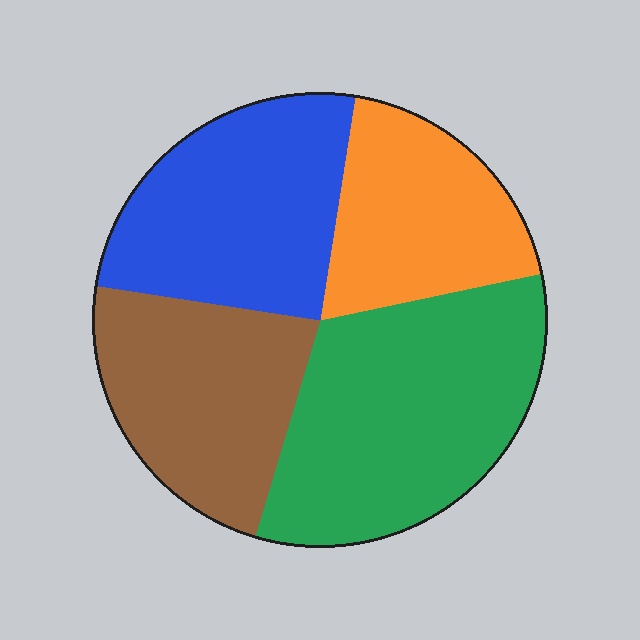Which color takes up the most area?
Green, at roughly 35%.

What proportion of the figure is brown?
Brown covers around 25% of the figure.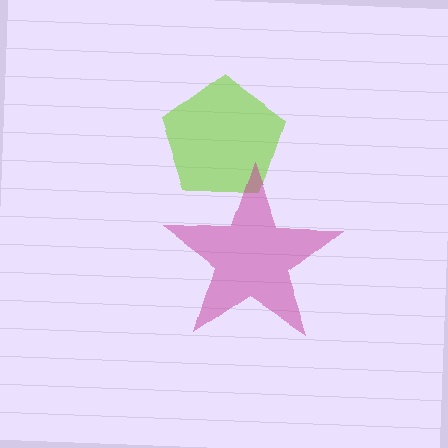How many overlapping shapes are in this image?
There are 2 overlapping shapes in the image.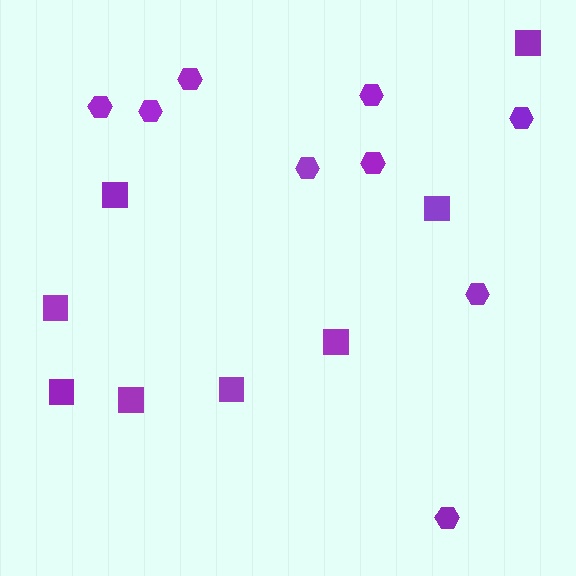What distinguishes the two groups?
There are 2 groups: one group of hexagons (9) and one group of squares (8).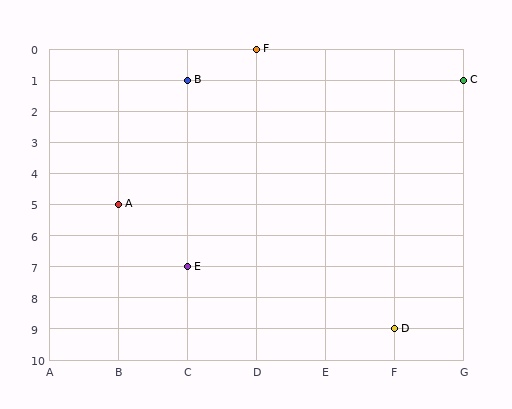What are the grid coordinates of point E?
Point E is at grid coordinates (C, 7).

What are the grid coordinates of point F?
Point F is at grid coordinates (D, 0).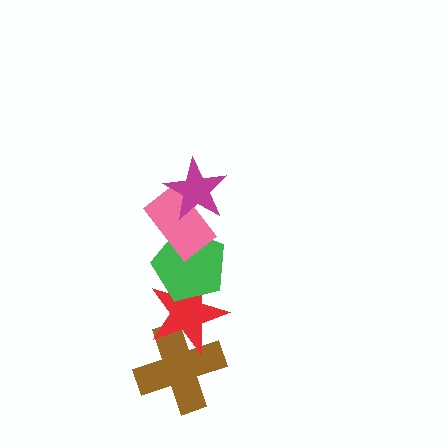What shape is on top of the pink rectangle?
The magenta star is on top of the pink rectangle.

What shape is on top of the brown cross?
The red star is on top of the brown cross.